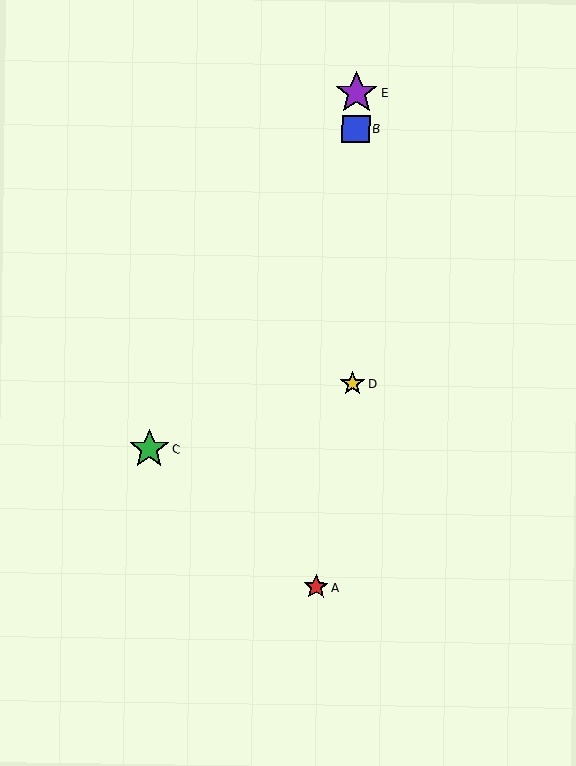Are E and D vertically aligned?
Yes, both are at x≈356.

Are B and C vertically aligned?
No, B is at x≈356 and C is at x≈149.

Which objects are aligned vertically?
Objects B, D, E are aligned vertically.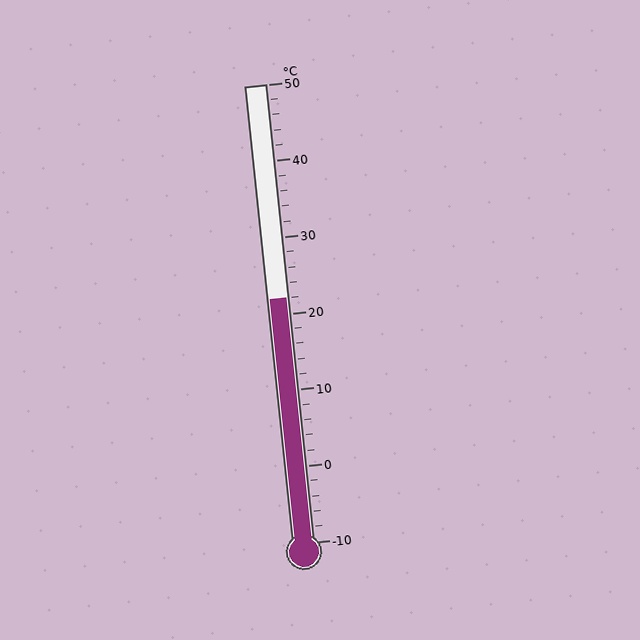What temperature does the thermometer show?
The thermometer shows approximately 22°C.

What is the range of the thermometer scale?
The thermometer scale ranges from -10°C to 50°C.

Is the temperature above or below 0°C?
The temperature is above 0°C.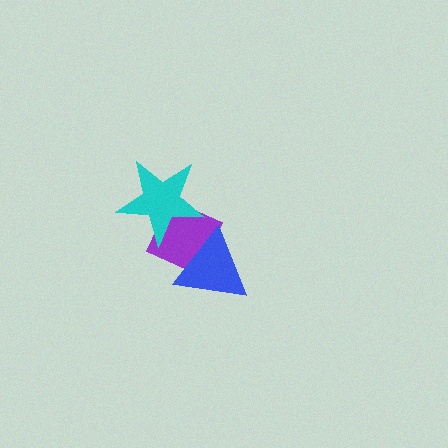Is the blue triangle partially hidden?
No, no other shape covers it.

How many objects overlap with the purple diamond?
2 objects overlap with the purple diamond.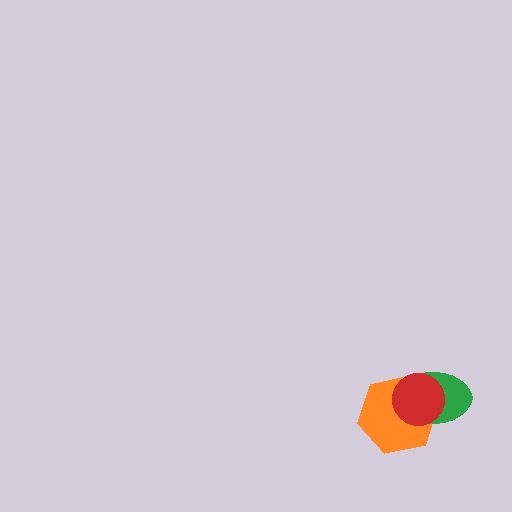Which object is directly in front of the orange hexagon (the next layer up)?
The green ellipse is directly in front of the orange hexagon.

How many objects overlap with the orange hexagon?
2 objects overlap with the orange hexagon.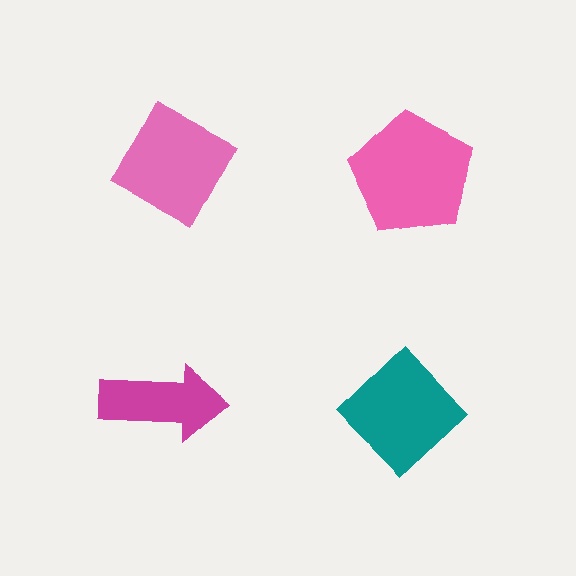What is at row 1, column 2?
A pink pentagon.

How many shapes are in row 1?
2 shapes.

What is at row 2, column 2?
A teal diamond.